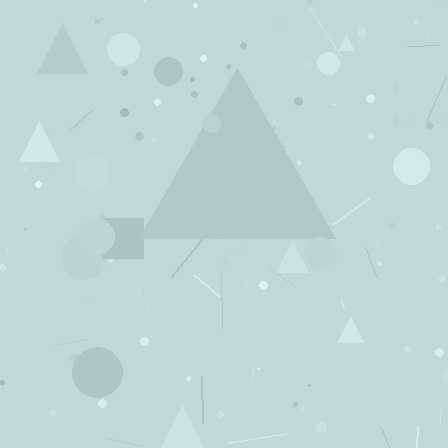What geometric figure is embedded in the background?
A triangle is embedded in the background.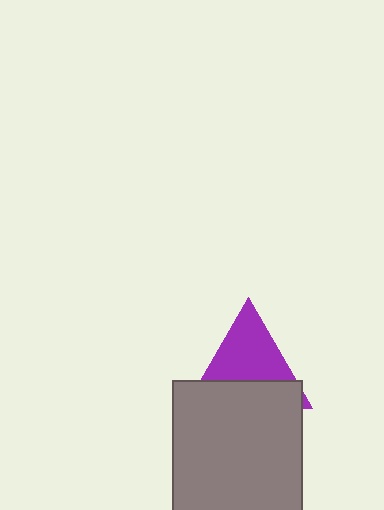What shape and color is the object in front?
The object in front is a gray rectangle.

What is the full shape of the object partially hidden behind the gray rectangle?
The partially hidden object is a purple triangle.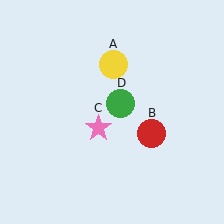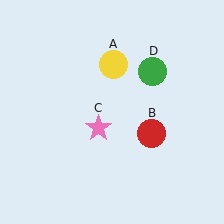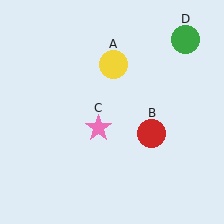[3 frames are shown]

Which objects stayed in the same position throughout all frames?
Yellow circle (object A) and red circle (object B) and pink star (object C) remained stationary.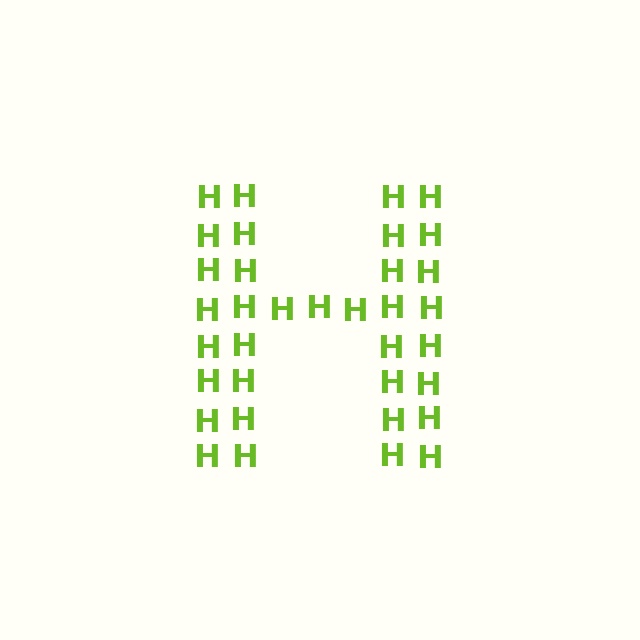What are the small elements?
The small elements are letter H's.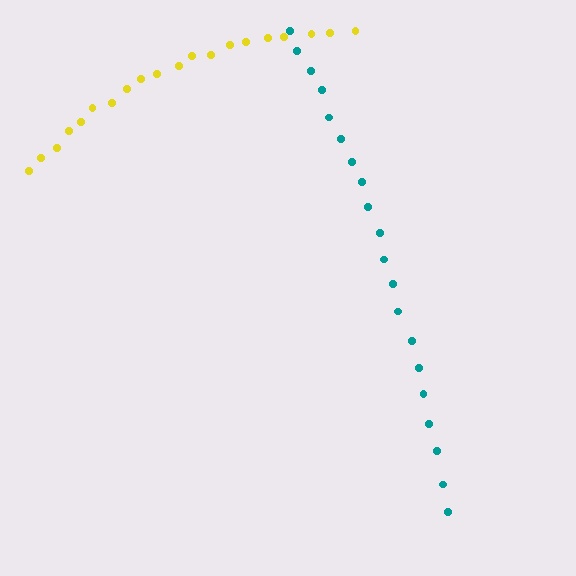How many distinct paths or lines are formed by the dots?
There are 2 distinct paths.